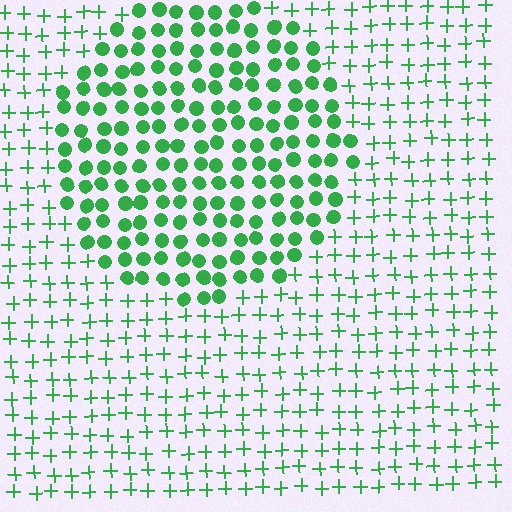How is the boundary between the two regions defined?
The boundary is defined by a change in element shape: circles inside vs. plus signs outside. All elements share the same color and spacing.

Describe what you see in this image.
The image is filled with small green elements arranged in a uniform grid. A circle-shaped region contains circles, while the surrounding area contains plus signs. The boundary is defined purely by the change in element shape.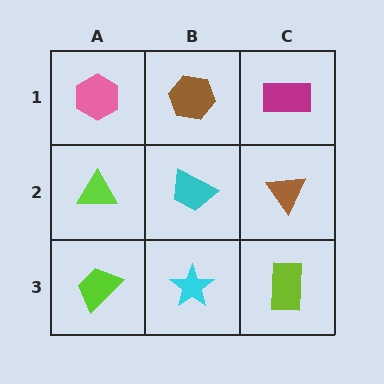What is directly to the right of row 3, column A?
A cyan star.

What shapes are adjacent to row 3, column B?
A cyan trapezoid (row 2, column B), a lime trapezoid (row 3, column A), a lime rectangle (row 3, column C).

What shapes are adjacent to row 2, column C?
A magenta rectangle (row 1, column C), a lime rectangle (row 3, column C), a cyan trapezoid (row 2, column B).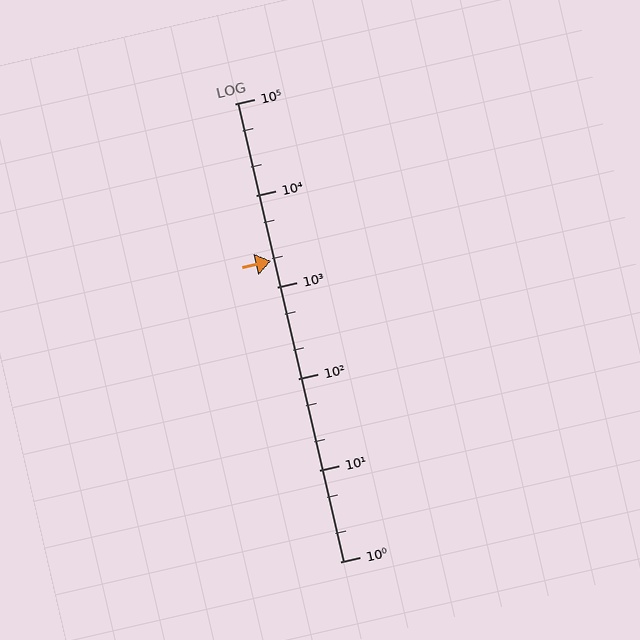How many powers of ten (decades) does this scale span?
The scale spans 5 decades, from 1 to 100000.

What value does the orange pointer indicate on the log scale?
The pointer indicates approximately 1900.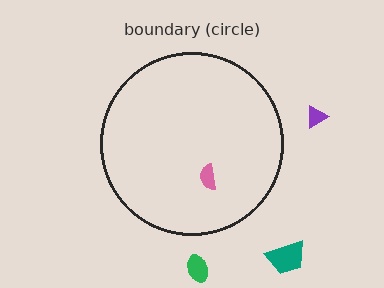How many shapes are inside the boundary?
1 inside, 3 outside.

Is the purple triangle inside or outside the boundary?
Outside.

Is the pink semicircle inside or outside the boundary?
Inside.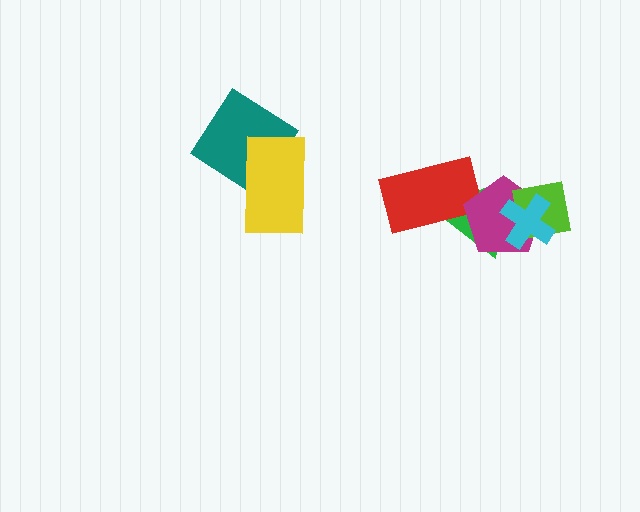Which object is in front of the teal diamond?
The yellow rectangle is in front of the teal diamond.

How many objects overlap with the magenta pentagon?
4 objects overlap with the magenta pentagon.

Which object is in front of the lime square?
The cyan cross is in front of the lime square.